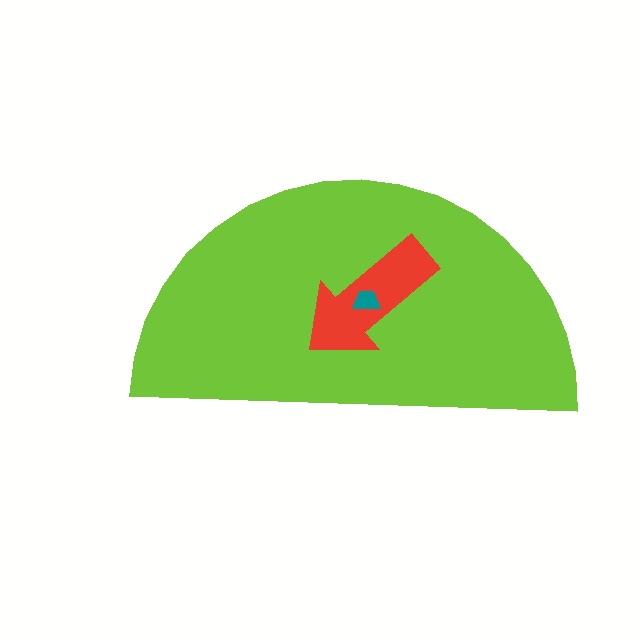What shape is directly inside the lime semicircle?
The red arrow.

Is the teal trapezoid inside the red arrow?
Yes.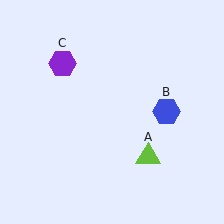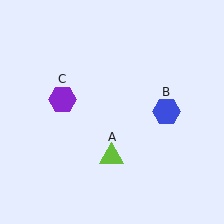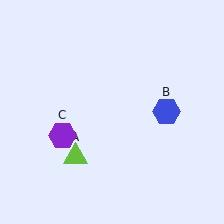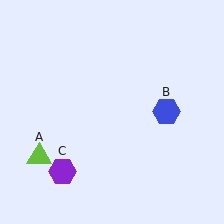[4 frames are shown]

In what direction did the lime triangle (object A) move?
The lime triangle (object A) moved left.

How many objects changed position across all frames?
2 objects changed position: lime triangle (object A), purple hexagon (object C).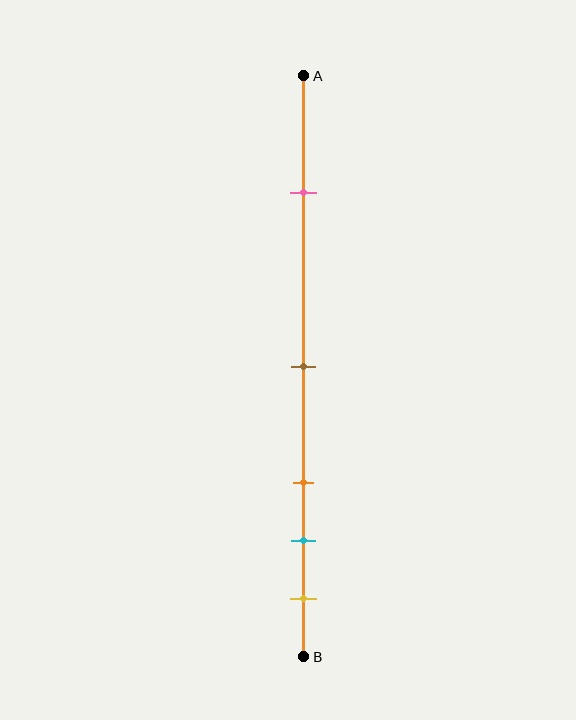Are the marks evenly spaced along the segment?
No, the marks are not evenly spaced.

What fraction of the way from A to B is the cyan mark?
The cyan mark is approximately 80% (0.8) of the way from A to B.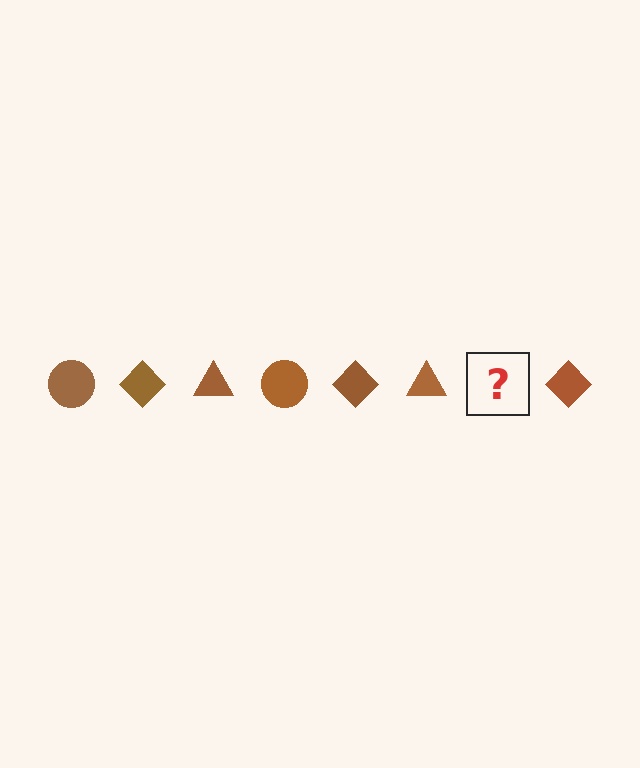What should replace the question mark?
The question mark should be replaced with a brown circle.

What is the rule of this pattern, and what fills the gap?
The rule is that the pattern cycles through circle, diamond, triangle shapes in brown. The gap should be filled with a brown circle.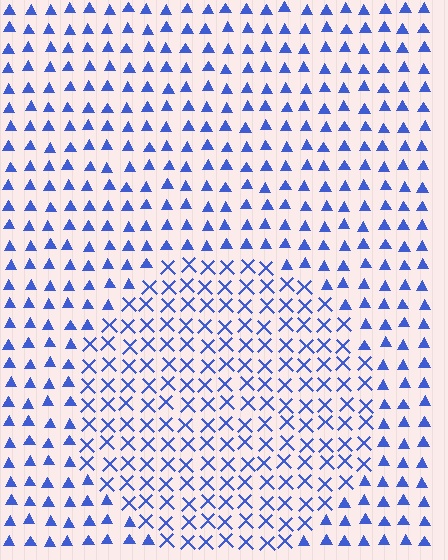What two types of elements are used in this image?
The image uses X marks inside the circle region and triangles outside it.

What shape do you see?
I see a circle.